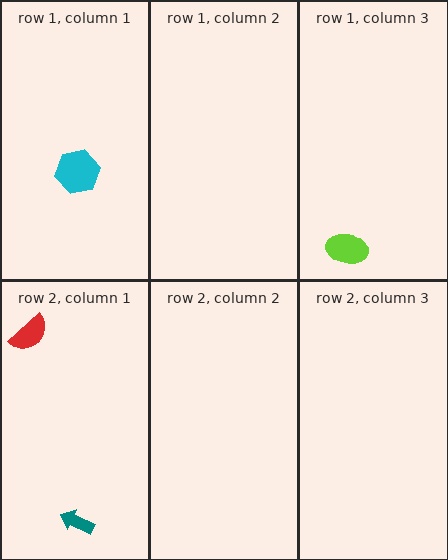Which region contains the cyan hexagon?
The row 1, column 1 region.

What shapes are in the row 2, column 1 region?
The red semicircle, the teal arrow.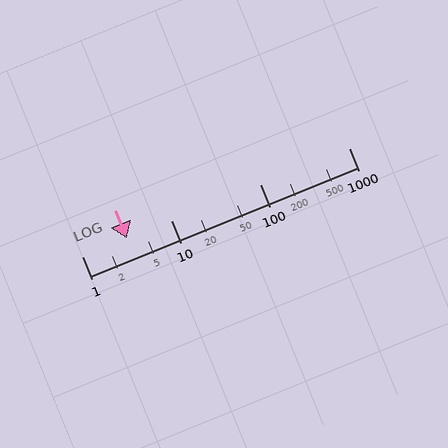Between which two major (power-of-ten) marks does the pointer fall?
The pointer is between 1 and 10.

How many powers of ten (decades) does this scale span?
The scale spans 3 decades, from 1 to 1000.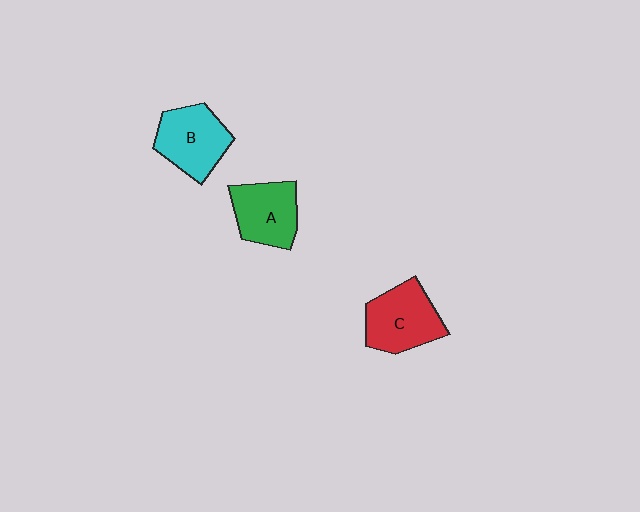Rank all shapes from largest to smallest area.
From largest to smallest: C (red), B (cyan), A (green).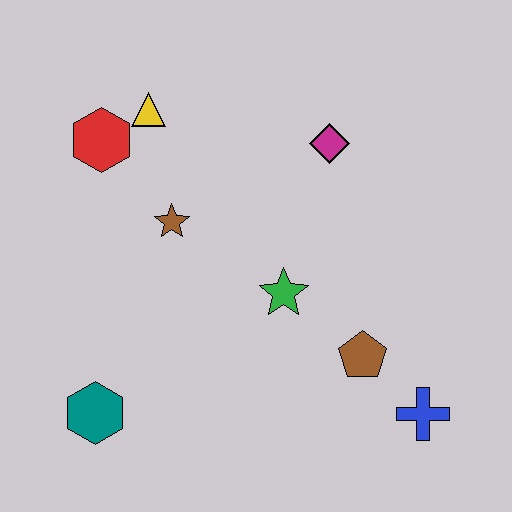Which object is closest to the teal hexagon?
The brown star is closest to the teal hexagon.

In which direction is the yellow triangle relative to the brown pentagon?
The yellow triangle is above the brown pentagon.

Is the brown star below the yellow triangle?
Yes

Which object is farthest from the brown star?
The blue cross is farthest from the brown star.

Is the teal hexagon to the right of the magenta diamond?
No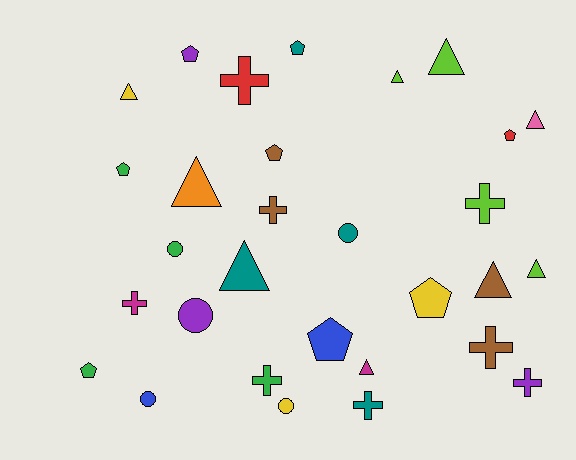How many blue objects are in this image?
There are 2 blue objects.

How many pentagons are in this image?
There are 8 pentagons.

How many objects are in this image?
There are 30 objects.